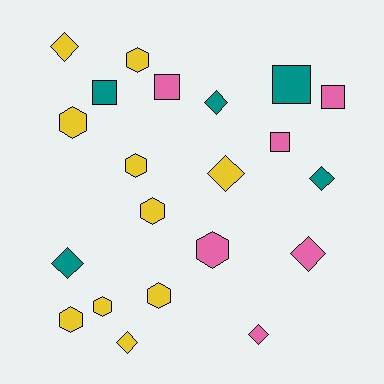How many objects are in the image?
There are 21 objects.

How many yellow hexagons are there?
There are 7 yellow hexagons.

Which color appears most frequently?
Yellow, with 10 objects.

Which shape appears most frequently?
Hexagon, with 8 objects.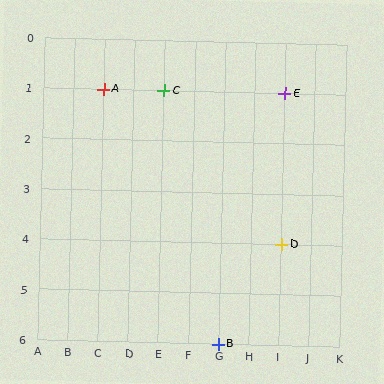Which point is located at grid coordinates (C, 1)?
Point A is at (C, 1).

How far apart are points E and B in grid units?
Points E and B are 2 columns and 5 rows apart (about 5.4 grid units diagonally).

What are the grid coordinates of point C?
Point C is at grid coordinates (E, 1).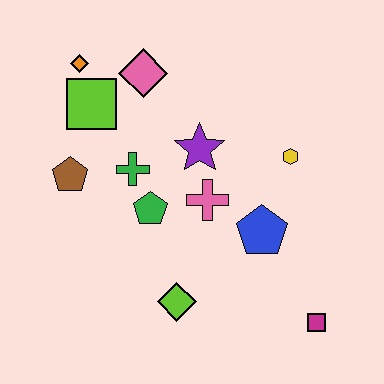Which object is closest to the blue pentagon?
The pink cross is closest to the blue pentagon.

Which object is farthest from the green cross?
The magenta square is farthest from the green cross.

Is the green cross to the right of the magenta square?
No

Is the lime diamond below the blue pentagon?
Yes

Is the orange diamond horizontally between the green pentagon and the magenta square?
No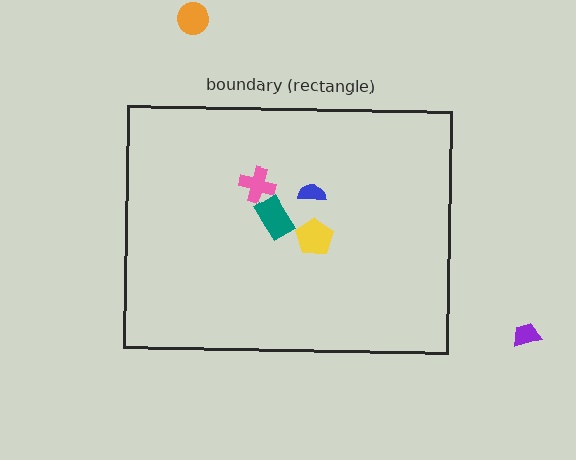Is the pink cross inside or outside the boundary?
Inside.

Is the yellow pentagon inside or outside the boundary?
Inside.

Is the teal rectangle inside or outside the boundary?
Inside.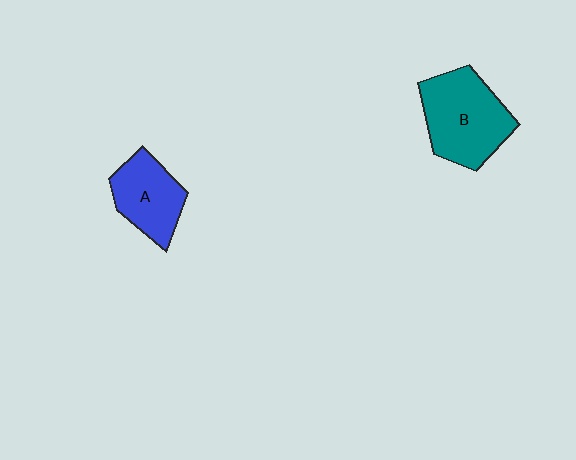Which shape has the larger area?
Shape B (teal).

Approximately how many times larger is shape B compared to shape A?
Approximately 1.4 times.